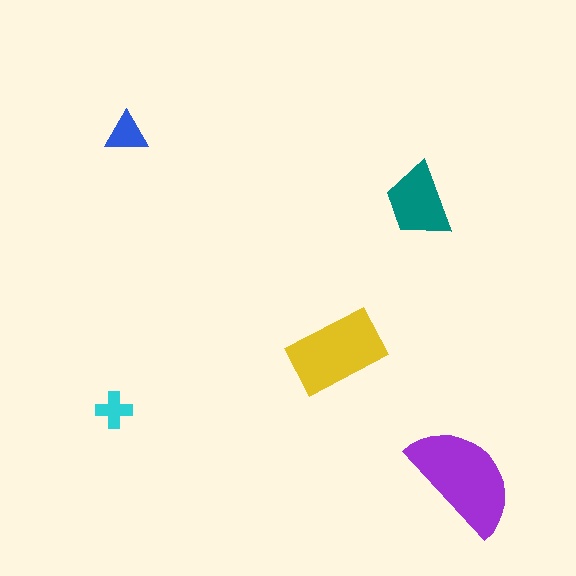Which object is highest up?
The blue triangle is topmost.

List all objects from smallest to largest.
The cyan cross, the blue triangle, the teal trapezoid, the yellow rectangle, the purple semicircle.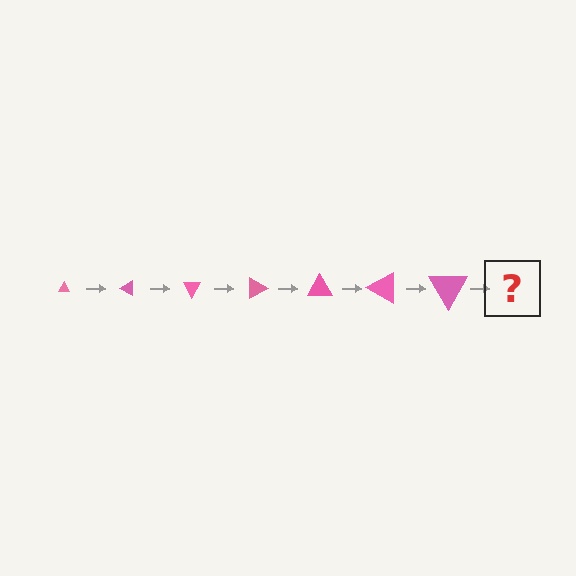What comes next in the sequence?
The next element should be a triangle, larger than the previous one and rotated 210 degrees from the start.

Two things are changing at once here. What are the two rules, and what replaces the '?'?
The two rules are that the triangle grows larger each step and it rotates 30 degrees each step. The '?' should be a triangle, larger than the previous one and rotated 210 degrees from the start.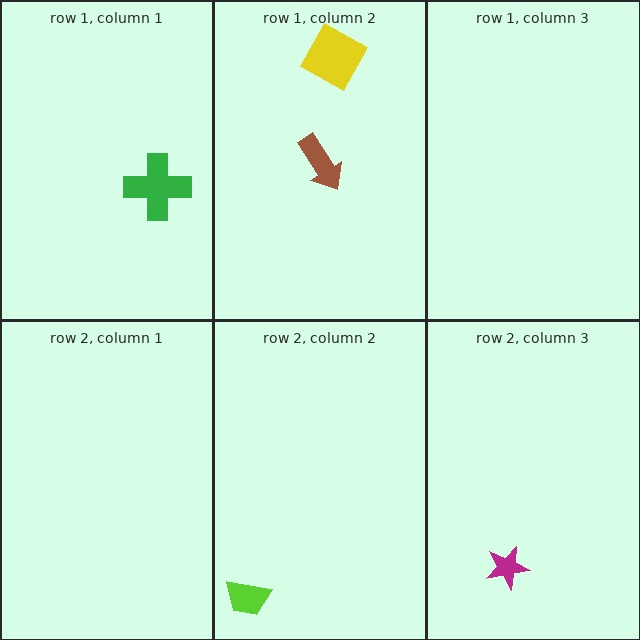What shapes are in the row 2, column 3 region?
The magenta star.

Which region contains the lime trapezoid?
The row 2, column 2 region.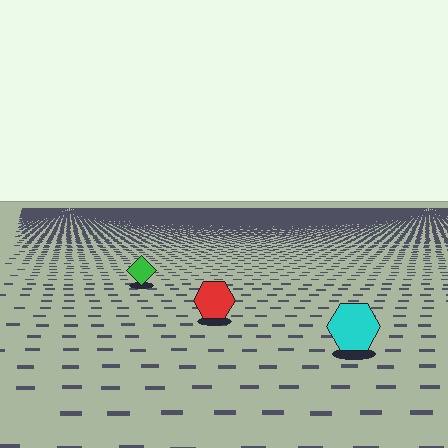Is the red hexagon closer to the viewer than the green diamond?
Yes. The red hexagon is closer — you can tell from the texture gradient: the ground texture is coarser near it.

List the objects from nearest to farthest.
From nearest to farthest: the cyan hexagon, the red hexagon, the green diamond.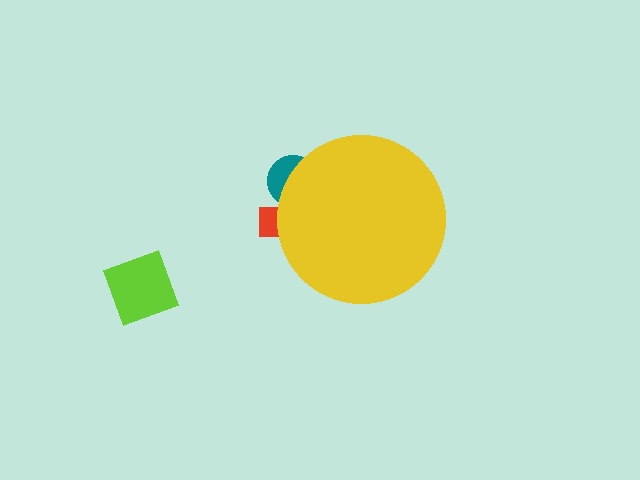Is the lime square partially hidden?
No, the lime square is fully visible.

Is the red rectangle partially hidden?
Yes, the red rectangle is partially hidden behind the yellow circle.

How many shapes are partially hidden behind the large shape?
2 shapes are partially hidden.